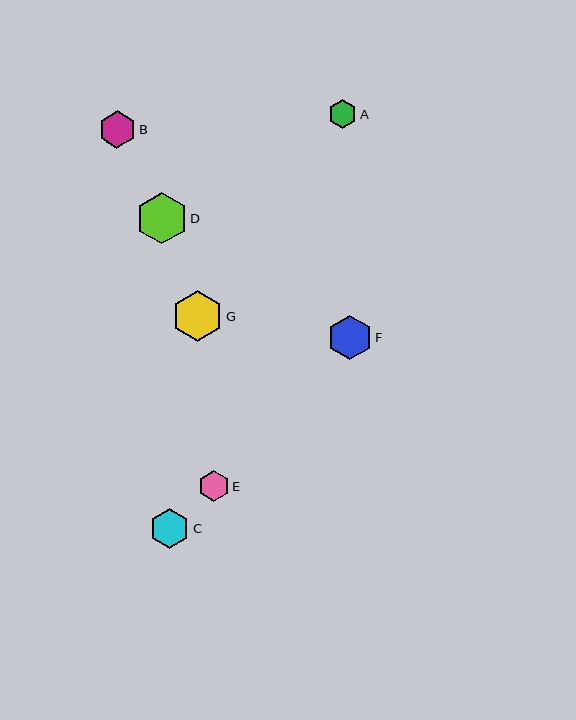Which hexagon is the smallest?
Hexagon A is the smallest with a size of approximately 28 pixels.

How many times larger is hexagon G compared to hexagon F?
Hexagon G is approximately 1.1 times the size of hexagon F.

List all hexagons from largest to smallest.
From largest to smallest: D, G, F, C, B, E, A.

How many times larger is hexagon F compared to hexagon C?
Hexagon F is approximately 1.1 times the size of hexagon C.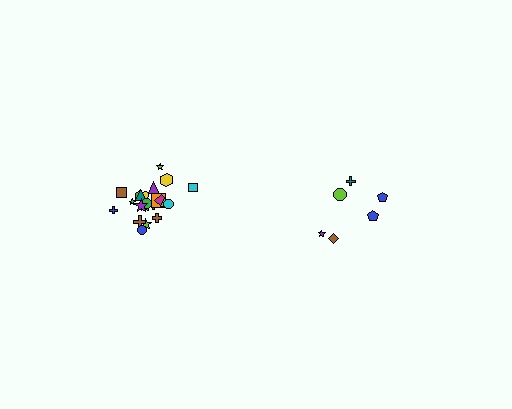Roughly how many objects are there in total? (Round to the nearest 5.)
Roughly 30 objects in total.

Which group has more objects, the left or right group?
The left group.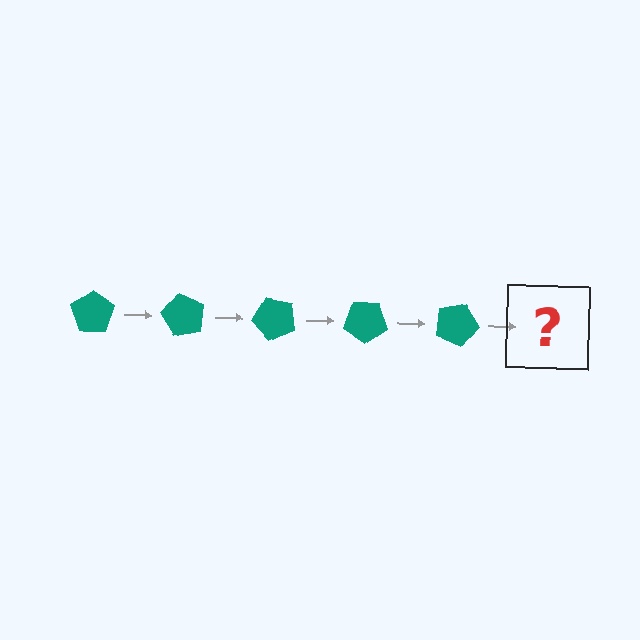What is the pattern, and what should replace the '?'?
The pattern is that the pentagon rotates 60 degrees each step. The '?' should be a teal pentagon rotated 300 degrees.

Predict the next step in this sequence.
The next step is a teal pentagon rotated 300 degrees.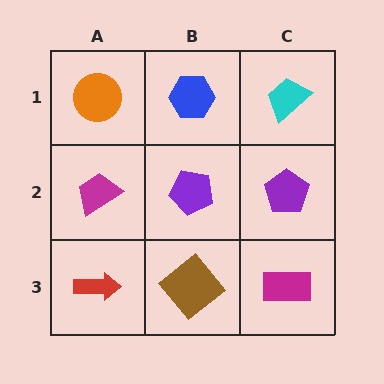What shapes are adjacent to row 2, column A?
An orange circle (row 1, column A), a red arrow (row 3, column A), a purple pentagon (row 2, column B).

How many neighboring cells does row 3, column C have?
2.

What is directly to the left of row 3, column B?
A red arrow.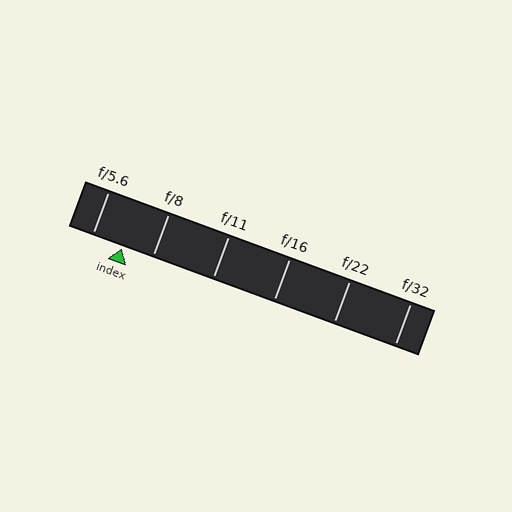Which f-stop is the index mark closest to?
The index mark is closest to f/8.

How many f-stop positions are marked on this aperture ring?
There are 6 f-stop positions marked.